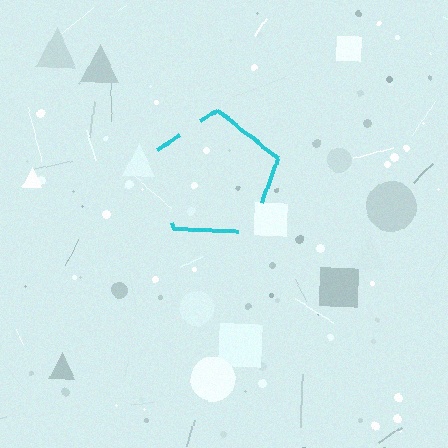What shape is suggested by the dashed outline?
The dashed outline suggests a pentagon.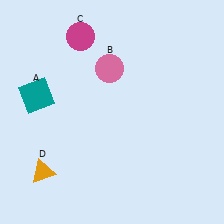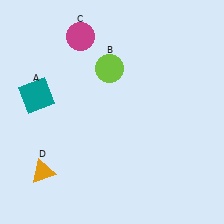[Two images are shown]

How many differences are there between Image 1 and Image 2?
There is 1 difference between the two images.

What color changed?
The circle (B) changed from pink in Image 1 to lime in Image 2.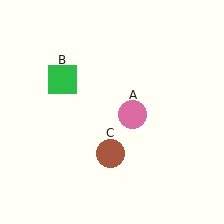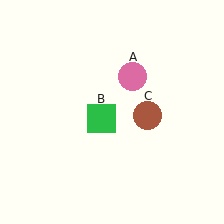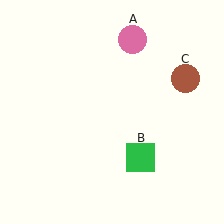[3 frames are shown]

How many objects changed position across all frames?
3 objects changed position: pink circle (object A), green square (object B), brown circle (object C).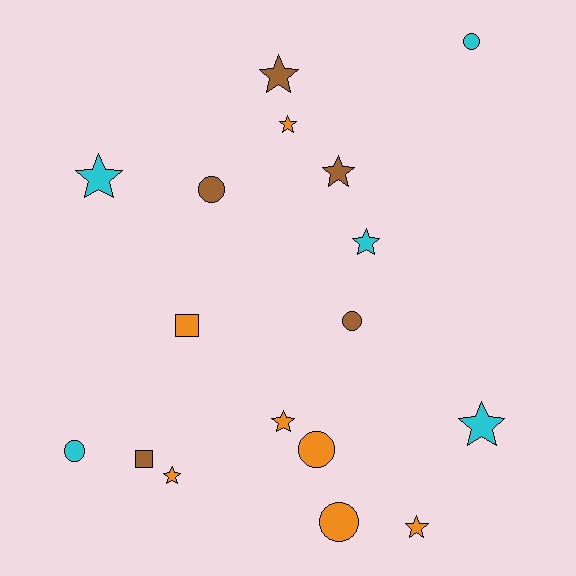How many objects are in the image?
There are 17 objects.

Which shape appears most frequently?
Star, with 9 objects.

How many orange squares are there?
There is 1 orange square.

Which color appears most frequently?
Orange, with 7 objects.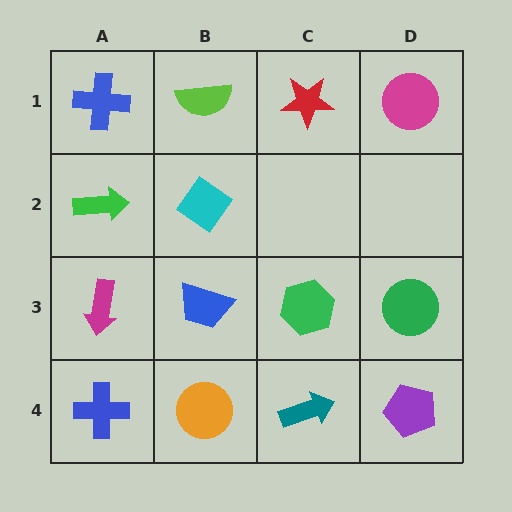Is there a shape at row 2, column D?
No, that cell is empty.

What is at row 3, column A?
A magenta arrow.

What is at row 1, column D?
A magenta circle.